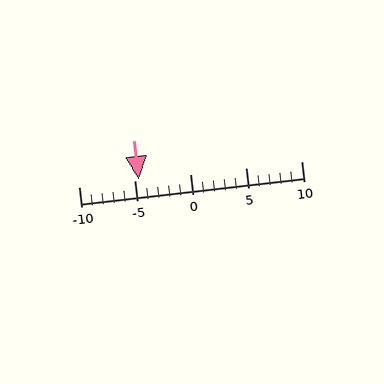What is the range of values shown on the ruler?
The ruler shows values from -10 to 10.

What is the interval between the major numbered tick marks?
The major tick marks are spaced 5 units apart.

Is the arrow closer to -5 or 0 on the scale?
The arrow is closer to -5.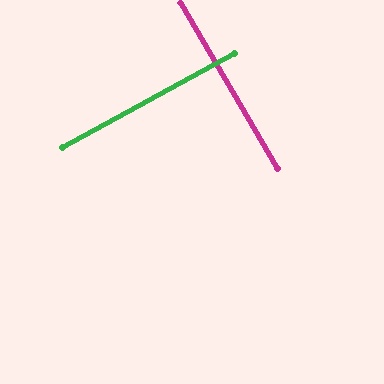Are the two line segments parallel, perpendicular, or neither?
Perpendicular — they meet at approximately 88°.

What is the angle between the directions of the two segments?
Approximately 88 degrees.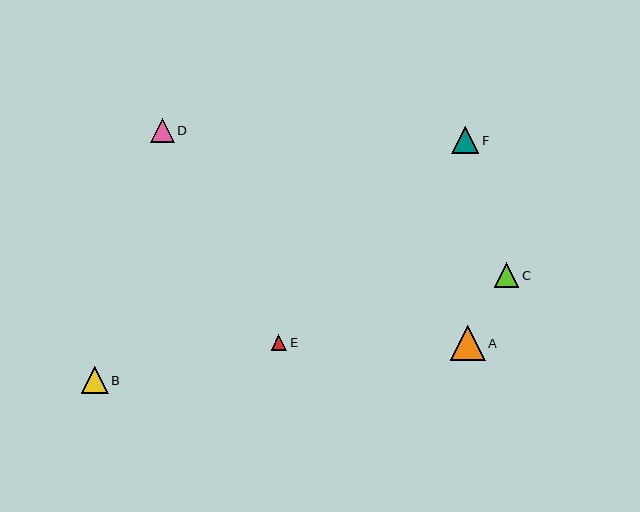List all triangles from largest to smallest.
From largest to smallest: A, F, B, C, D, E.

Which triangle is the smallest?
Triangle E is the smallest with a size of approximately 15 pixels.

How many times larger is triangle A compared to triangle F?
Triangle A is approximately 1.3 times the size of triangle F.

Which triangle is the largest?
Triangle A is the largest with a size of approximately 35 pixels.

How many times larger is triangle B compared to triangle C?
Triangle B is approximately 1.1 times the size of triangle C.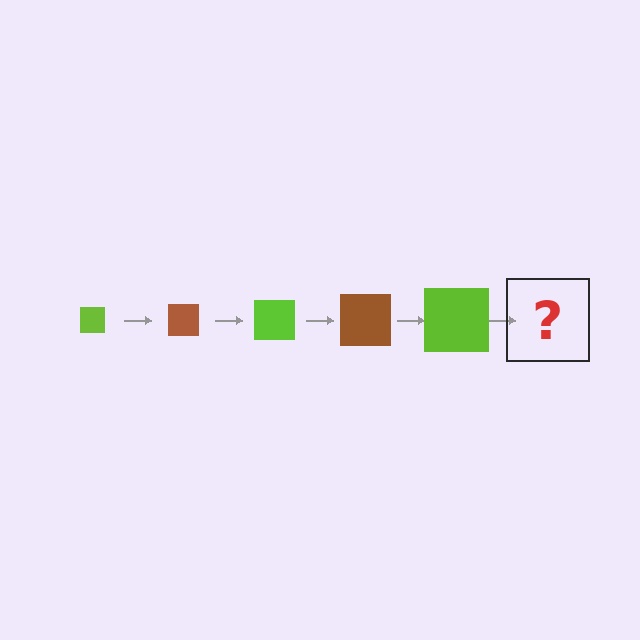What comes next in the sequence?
The next element should be a brown square, larger than the previous one.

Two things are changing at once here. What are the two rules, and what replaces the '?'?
The two rules are that the square grows larger each step and the color cycles through lime and brown. The '?' should be a brown square, larger than the previous one.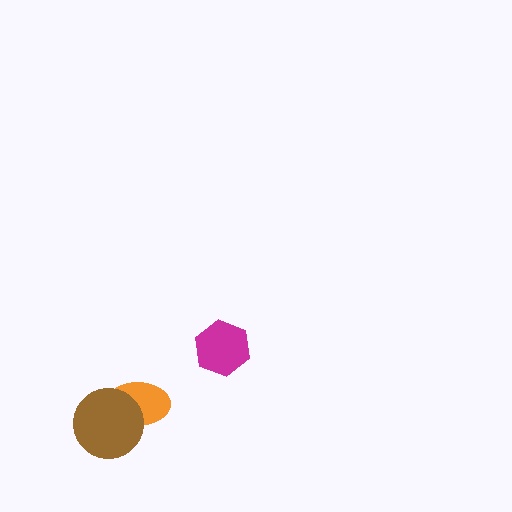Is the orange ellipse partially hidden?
Yes, it is partially covered by another shape.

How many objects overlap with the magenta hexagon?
0 objects overlap with the magenta hexagon.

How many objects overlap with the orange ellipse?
1 object overlaps with the orange ellipse.